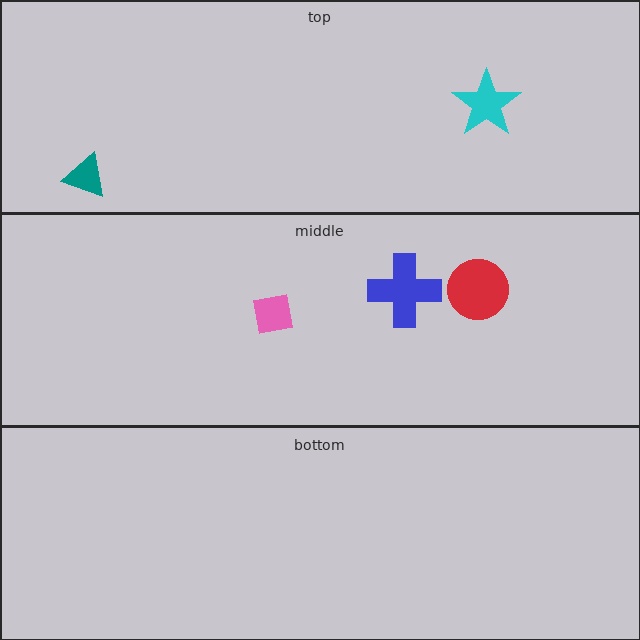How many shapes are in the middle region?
3.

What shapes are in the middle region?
The pink square, the red circle, the blue cross.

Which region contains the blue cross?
The middle region.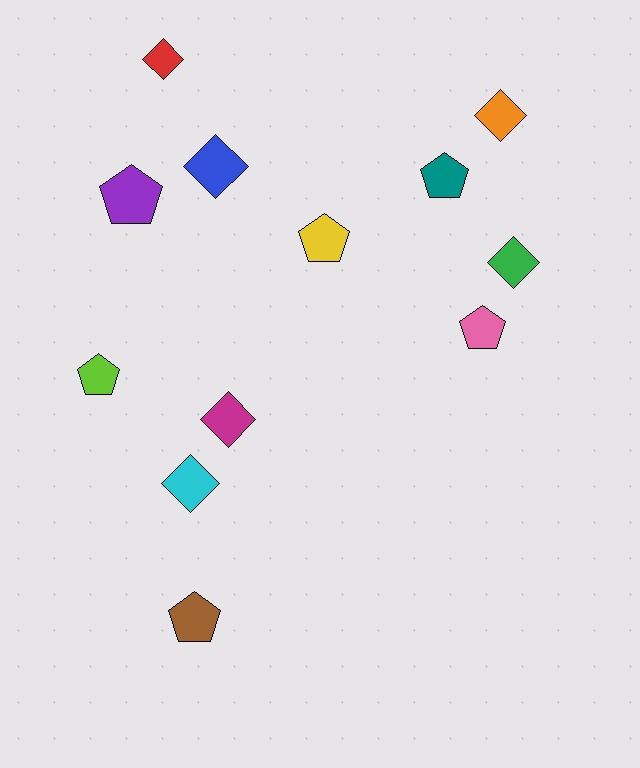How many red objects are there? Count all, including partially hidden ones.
There is 1 red object.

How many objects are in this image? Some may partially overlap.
There are 12 objects.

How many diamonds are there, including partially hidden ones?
There are 6 diamonds.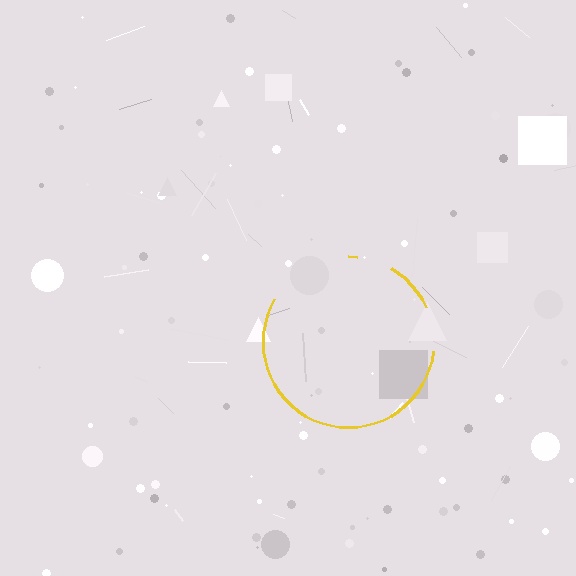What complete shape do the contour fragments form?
The contour fragments form a circle.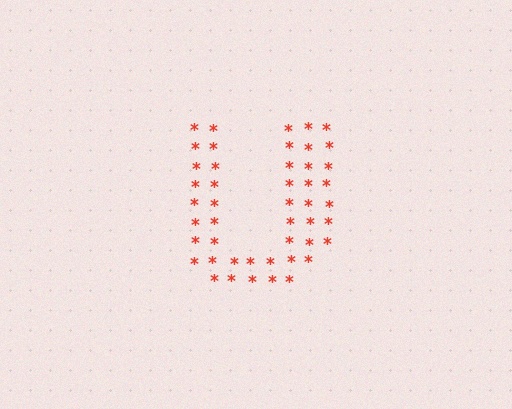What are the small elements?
The small elements are asterisks.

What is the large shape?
The large shape is the letter U.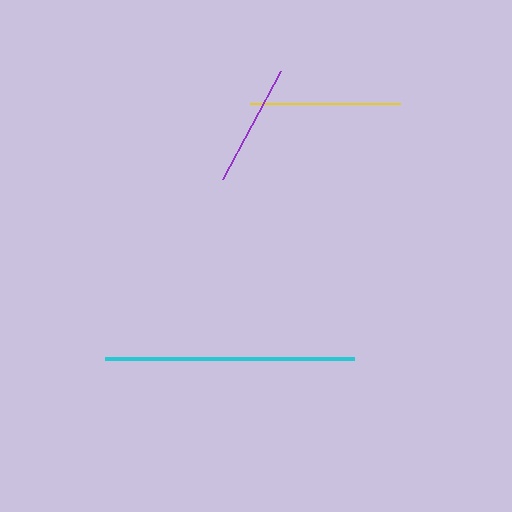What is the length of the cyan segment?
The cyan segment is approximately 249 pixels long.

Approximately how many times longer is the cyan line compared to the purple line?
The cyan line is approximately 2.0 times the length of the purple line.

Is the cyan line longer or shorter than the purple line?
The cyan line is longer than the purple line.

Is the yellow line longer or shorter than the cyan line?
The cyan line is longer than the yellow line.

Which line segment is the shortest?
The purple line is the shortest at approximately 123 pixels.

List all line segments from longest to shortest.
From longest to shortest: cyan, yellow, purple.